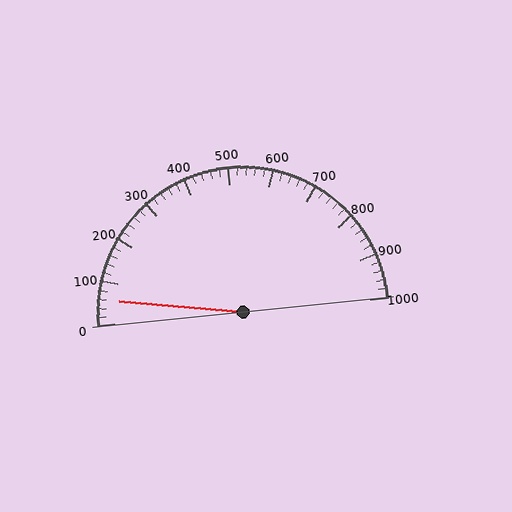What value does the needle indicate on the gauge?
The needle indicates approximately 60.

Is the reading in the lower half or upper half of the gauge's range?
The reading is in the lower half of the range (0 to 1000).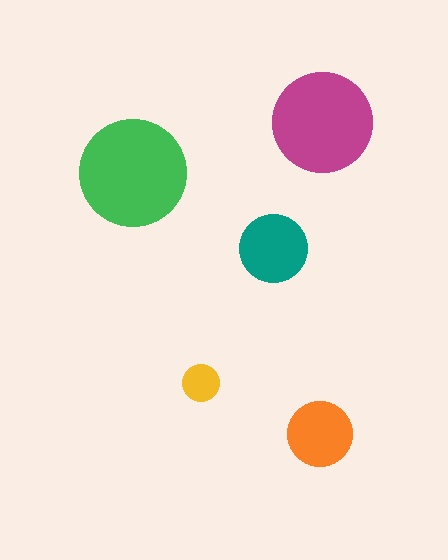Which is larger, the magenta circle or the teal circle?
The magenta one.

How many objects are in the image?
There are 5 objects in the image.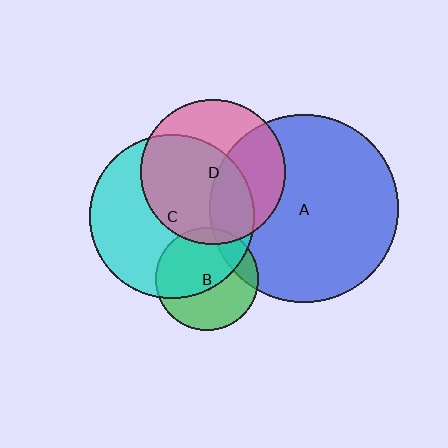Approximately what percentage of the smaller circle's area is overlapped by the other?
Approximately 15%.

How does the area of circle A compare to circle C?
Approximately 1.3 times.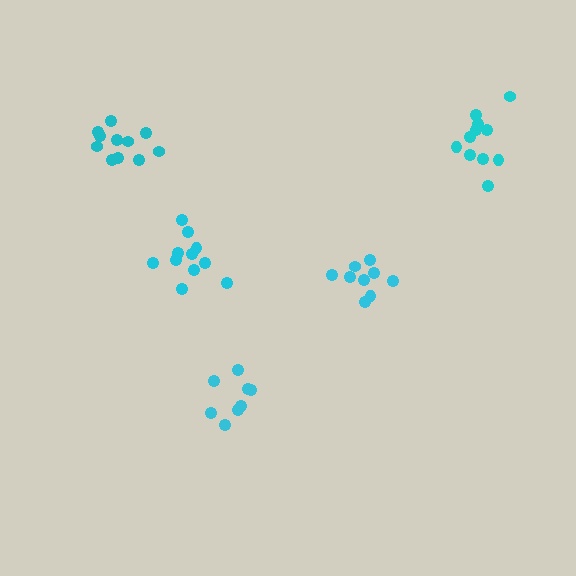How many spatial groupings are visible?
There are 5 spatial groupings.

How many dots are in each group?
Group 1: 8 dots, Group 2: 11 dots, Group 3: 9 dots, Group 4: 11 dots, Group 5: 11 dots (50 total).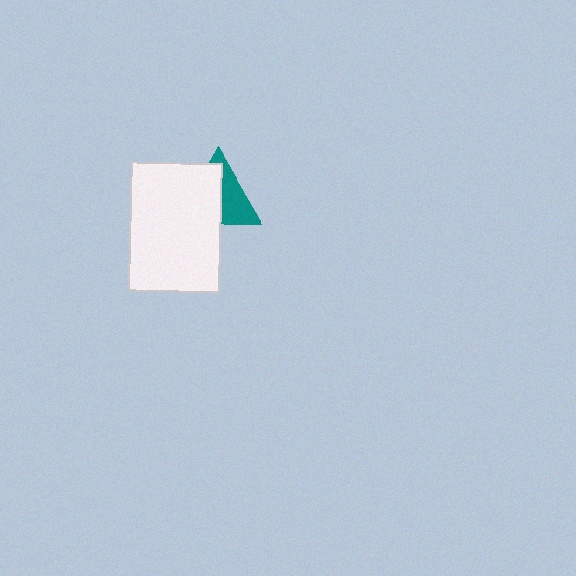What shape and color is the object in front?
The object in front is a white rectangle.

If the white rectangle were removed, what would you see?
You would see the complete teal triangle.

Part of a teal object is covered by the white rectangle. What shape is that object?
It is a triangle.